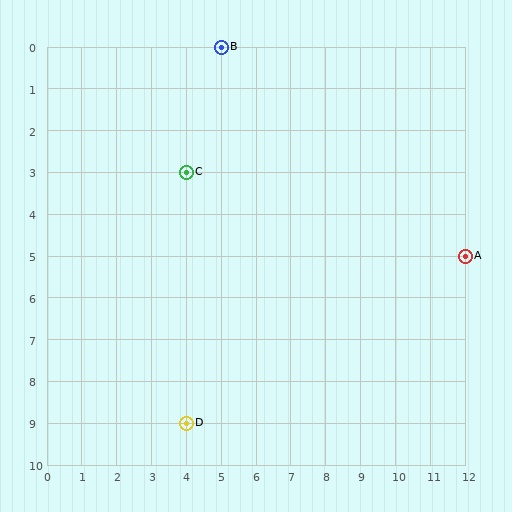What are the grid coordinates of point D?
Point D is at grid coordinates (4, 9).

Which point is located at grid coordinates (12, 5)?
Point A is at (12, 5).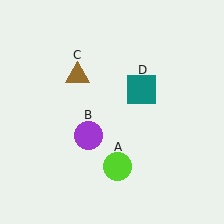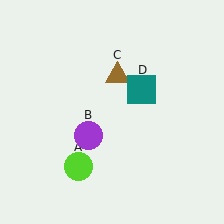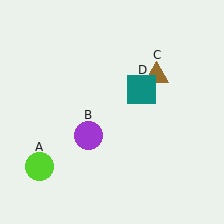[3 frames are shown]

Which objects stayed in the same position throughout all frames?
Purple circle (object B) and teal square (object D) remained stationary.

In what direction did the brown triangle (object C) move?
The brown triangle (object C) moved right.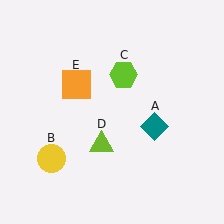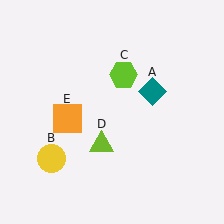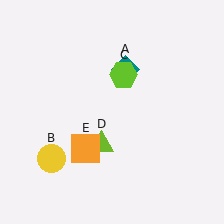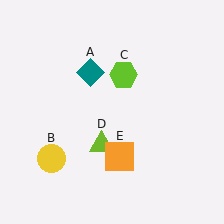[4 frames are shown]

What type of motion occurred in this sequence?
The teal diamond (object A), orange square (object E) rotated counterclockwise around the center of the scene.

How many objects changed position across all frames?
2 objects changed position: teal diamond (object A), orange square (object E).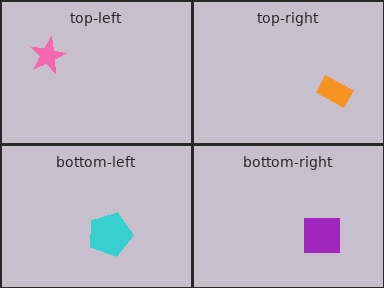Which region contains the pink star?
The top-left region.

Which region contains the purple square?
The bottom-right region.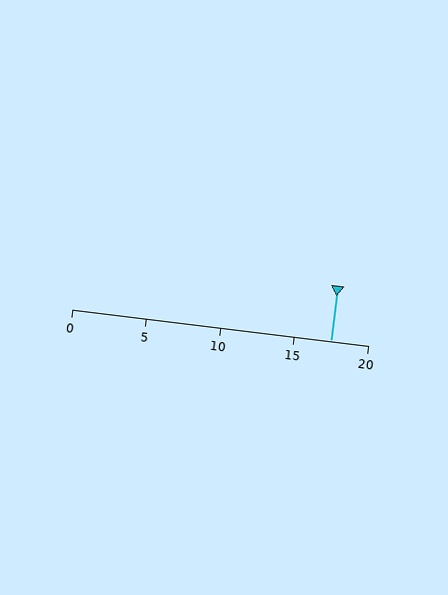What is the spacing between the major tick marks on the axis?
The major ticks are spaced 5 apart.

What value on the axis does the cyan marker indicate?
The marker indicates approximately 17.5.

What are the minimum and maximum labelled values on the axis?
The axis runs from 0 to 20.